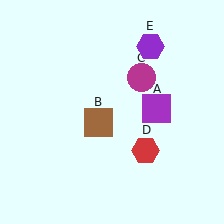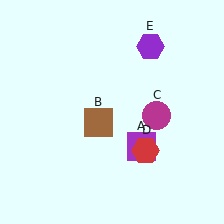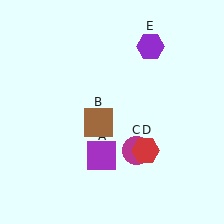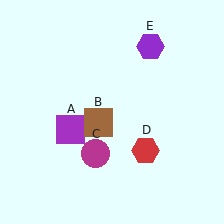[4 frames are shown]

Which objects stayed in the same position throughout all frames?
Brown square (object B) and red hexagon (object D) and purple hexagon (object E) remained stationary.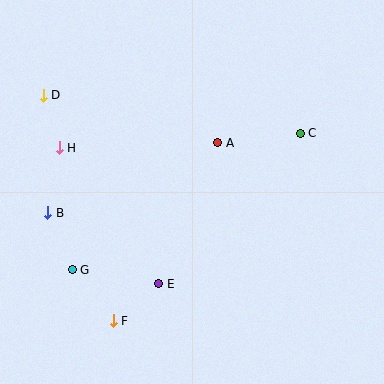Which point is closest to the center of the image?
Point A at (218, 143) is closest to the center.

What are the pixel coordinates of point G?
Point G is at (72, 270).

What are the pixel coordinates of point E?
Point E is at (159, 284).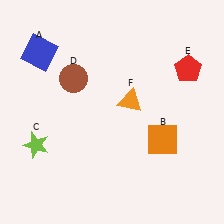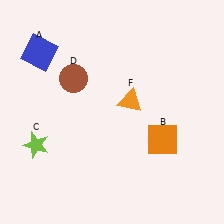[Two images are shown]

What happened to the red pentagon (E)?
The red pentagon (E) was removed in Image 2. It was in the top-right area of Image 1.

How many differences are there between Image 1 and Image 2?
There is 1 difference between the two images.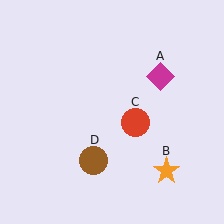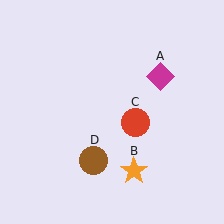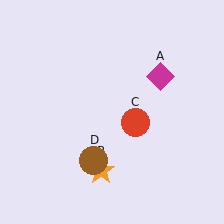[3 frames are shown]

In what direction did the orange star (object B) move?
The orange star (object B) moved left.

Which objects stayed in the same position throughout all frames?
Magenta diamond (object A) and red circle (object C) and brown circle (object D) remained stationary.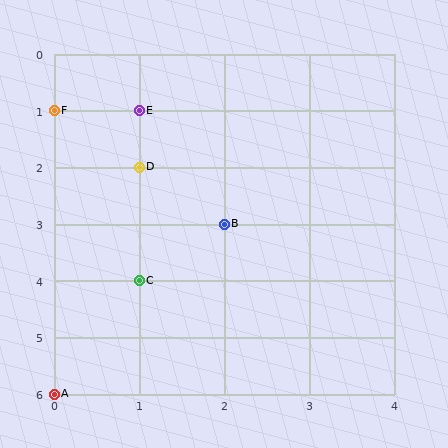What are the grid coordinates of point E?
Point E is at grid coordinates (1, 1).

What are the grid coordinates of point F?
Point F is at grid coordinates (0, 1).